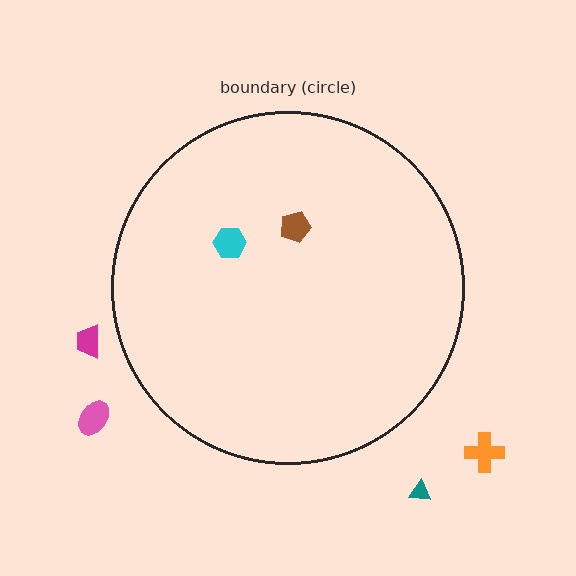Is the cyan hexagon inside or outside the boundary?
Inside.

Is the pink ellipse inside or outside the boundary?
Outside.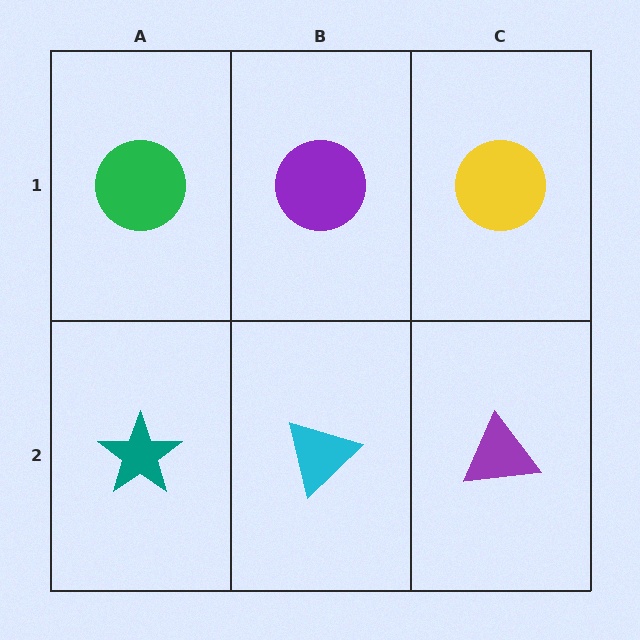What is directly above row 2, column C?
A yellow circle.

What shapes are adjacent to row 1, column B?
A cyan triangle (row 2, column B), a green circle (row 1, column A), a yellow circle (row 1, column C).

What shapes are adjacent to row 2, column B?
A purple circle (row 1, column B), a teal star (row 2, column A), a purple triangle (row 2, column C).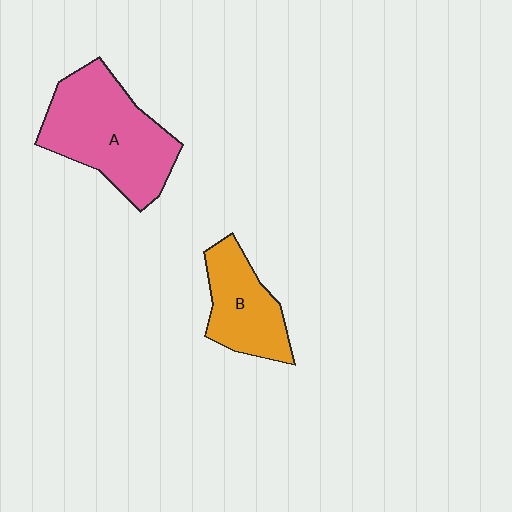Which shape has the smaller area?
Shape B (orange).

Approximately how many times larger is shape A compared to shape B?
Approximately 1.7 times.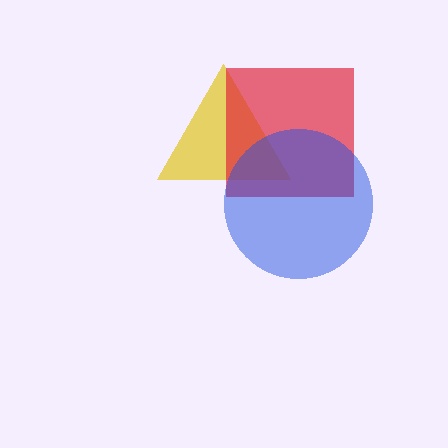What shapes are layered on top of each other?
The layered shapes are: a yellow triangle, a red square, a blue circle.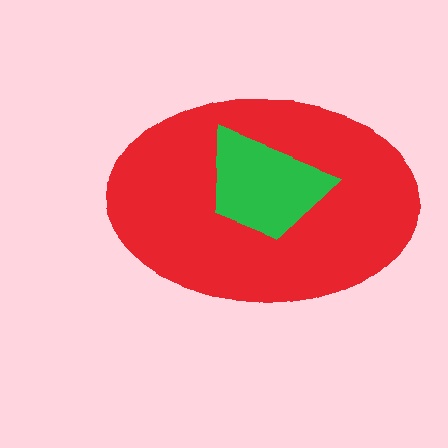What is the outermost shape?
The red ellipse.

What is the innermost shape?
The green trapezoid.